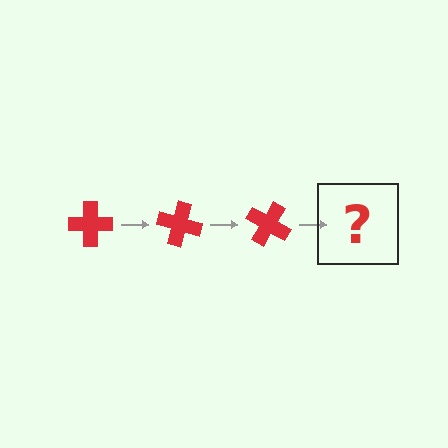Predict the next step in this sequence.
The next step is a red cross rotated 45 degrees.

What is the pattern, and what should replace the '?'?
The pattern is that the cross rotates 15 degrees each step. The '?' should be a red cross rotated 45 degrees.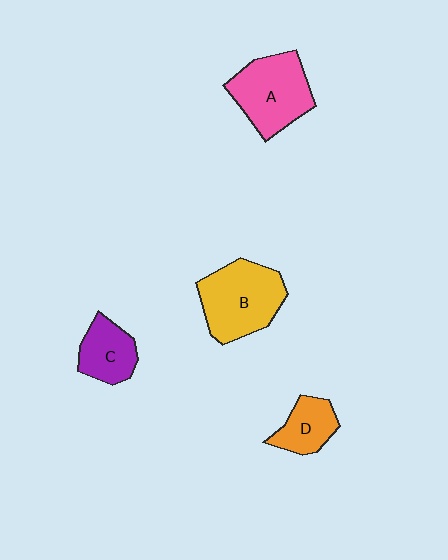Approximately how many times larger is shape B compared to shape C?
Approximately 1.8 times.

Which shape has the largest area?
Shape B (yellow).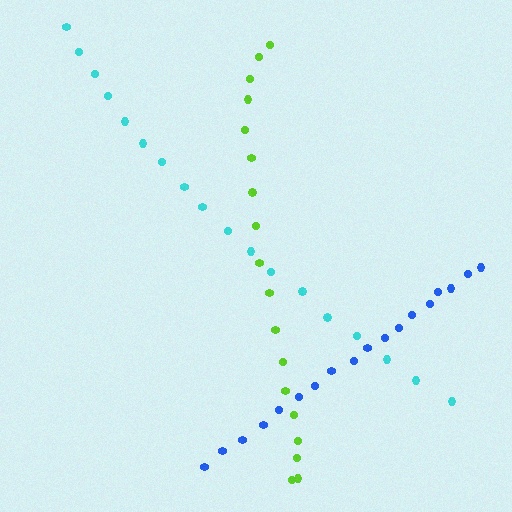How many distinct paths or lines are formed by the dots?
There are 3 distinct paths.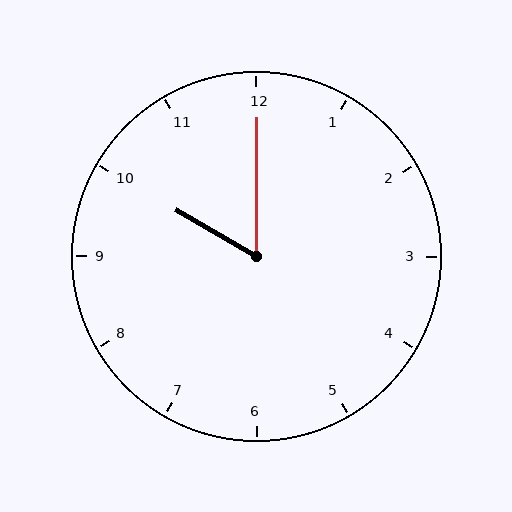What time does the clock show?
10:00.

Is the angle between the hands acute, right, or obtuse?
It is acute.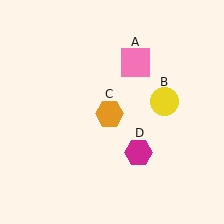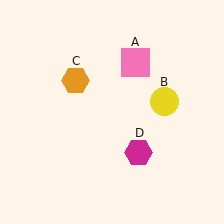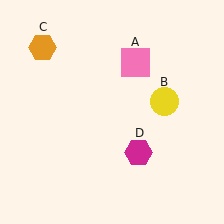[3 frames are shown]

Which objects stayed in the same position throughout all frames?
Pink square (object A) and yellow circle (object B) and magenta hexagon (object D) remained stationary.